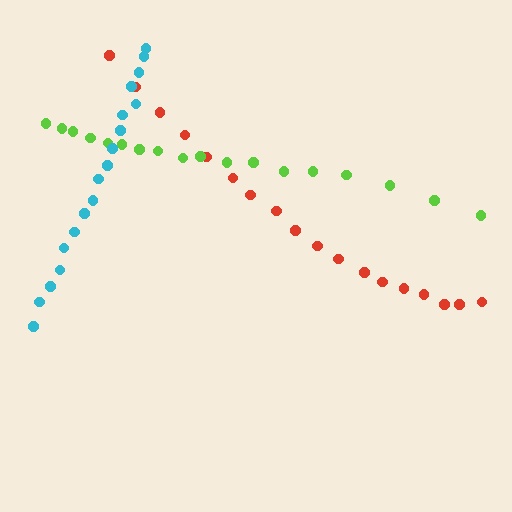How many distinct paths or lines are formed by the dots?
There are 3 distinct paths.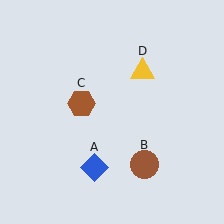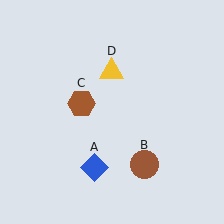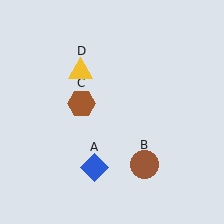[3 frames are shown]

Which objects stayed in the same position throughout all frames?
Blue diamond (object A) and brown circle (object B) and brown hexagon (object C) remained stationary.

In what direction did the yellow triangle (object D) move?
The yellow triangle (object D) moved left.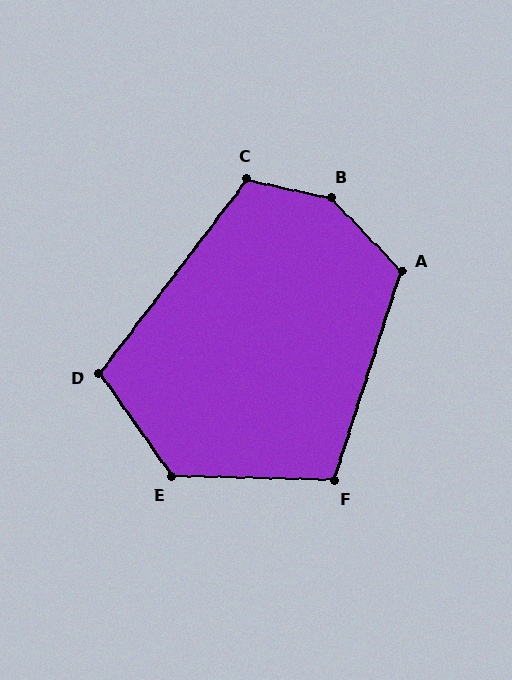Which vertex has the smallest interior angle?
F, at approximately 106 degrees.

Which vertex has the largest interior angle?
B, at approximately 146 degrees.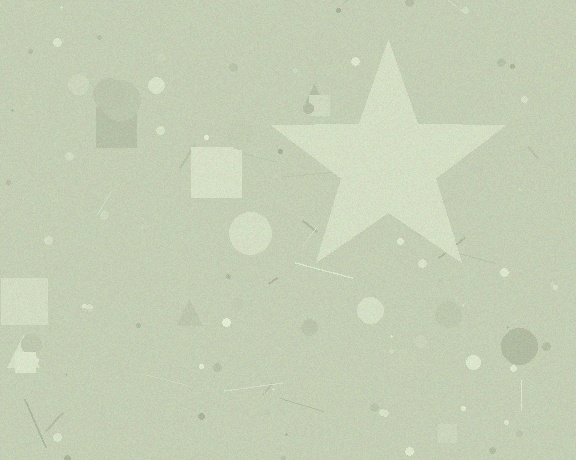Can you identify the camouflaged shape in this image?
The camouflaged shape is a star.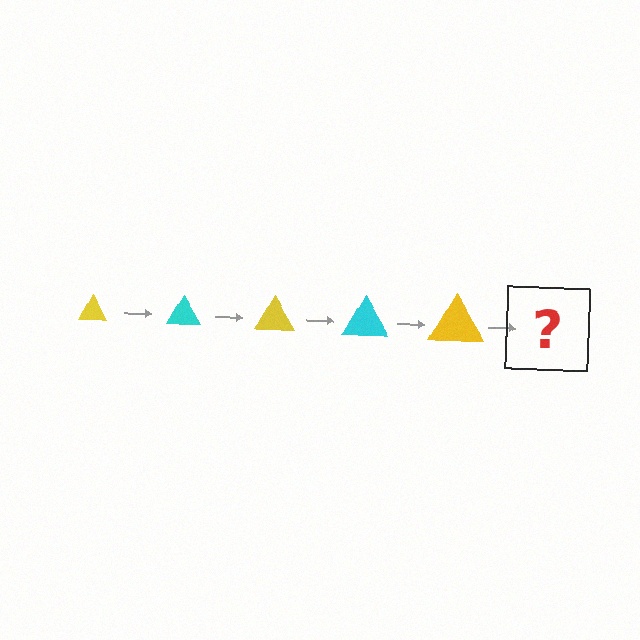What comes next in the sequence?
The next element should be a cyan triangle, larger than the previous one.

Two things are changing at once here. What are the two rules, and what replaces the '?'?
The two rules are that the triangle grows larger each step and the color cycles through yellow and cyan. The '?' should be a cyan triangle, larger than the previous one.